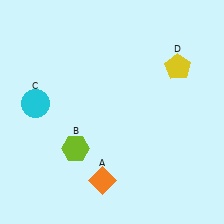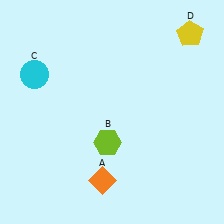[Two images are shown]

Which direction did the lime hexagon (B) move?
The lime hexagon (B) moved right.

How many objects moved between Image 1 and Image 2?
3 objects moved between the two images.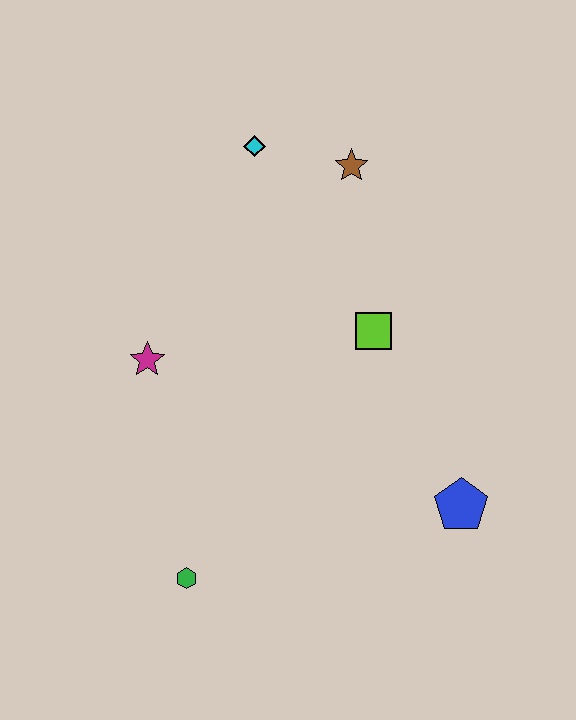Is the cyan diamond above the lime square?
Yes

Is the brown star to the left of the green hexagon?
No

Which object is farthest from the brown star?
The green hexagon is farthest from the brown star.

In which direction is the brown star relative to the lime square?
The brown star is above the lime square.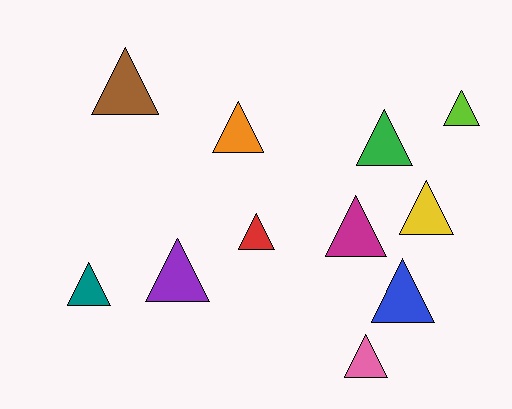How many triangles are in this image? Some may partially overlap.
There are 11 triangles.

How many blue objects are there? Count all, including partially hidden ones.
There is 1 blue object.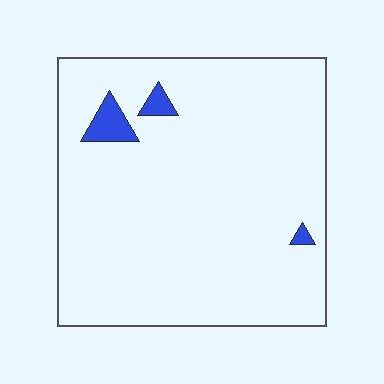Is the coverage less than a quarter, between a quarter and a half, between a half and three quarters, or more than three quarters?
Less than a quarter.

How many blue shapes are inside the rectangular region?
3.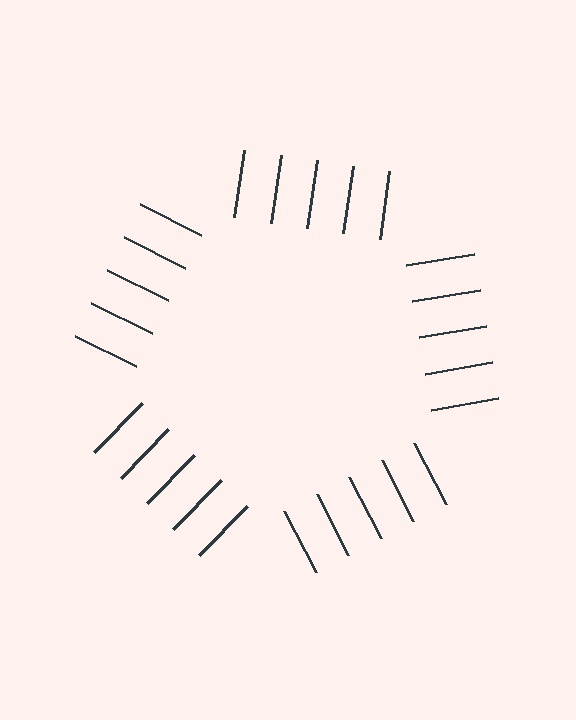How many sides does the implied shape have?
5 sides — the line-ends trace a pentagon.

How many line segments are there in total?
25 — 5 along each of the 5 edges.